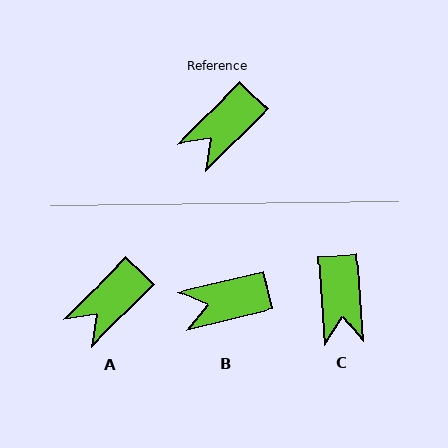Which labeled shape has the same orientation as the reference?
A.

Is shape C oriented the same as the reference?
No, it is off by about 50 degrees.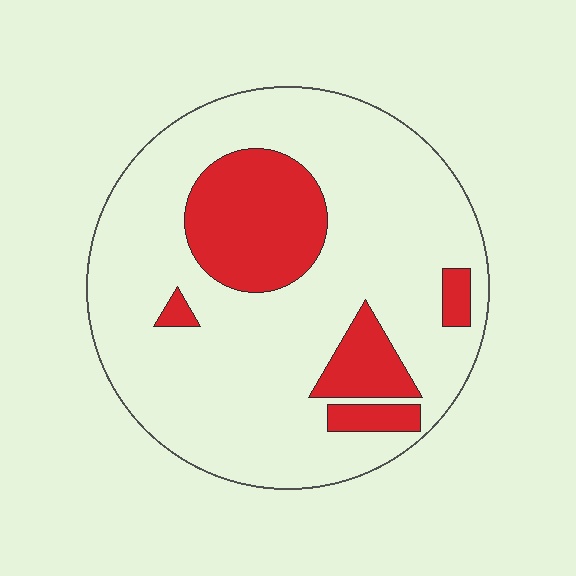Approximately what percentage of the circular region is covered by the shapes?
Approximately 20%.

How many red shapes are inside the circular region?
5.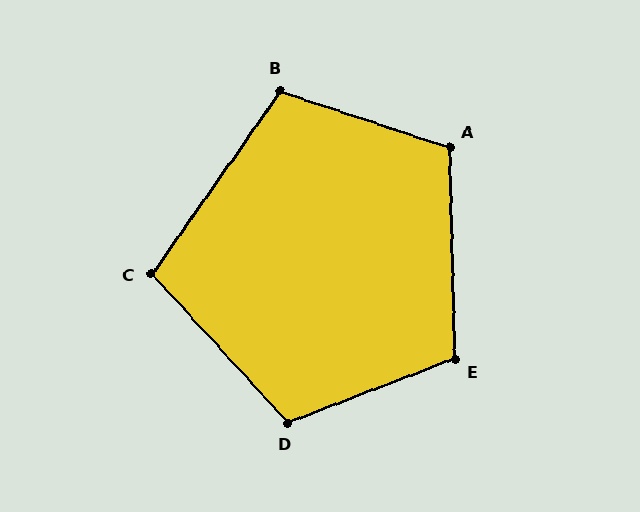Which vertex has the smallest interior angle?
C, at approximately 102 degrees.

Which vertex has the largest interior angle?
D, at approximately 112 degrees.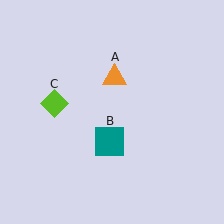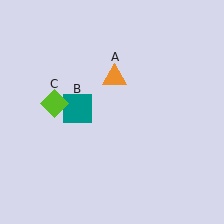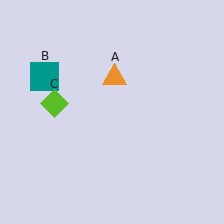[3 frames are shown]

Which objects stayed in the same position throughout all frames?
Orange triangle (object A) and lime diamond (object C) remained stationary.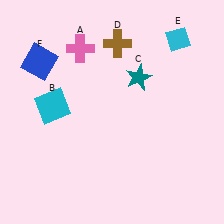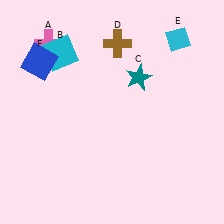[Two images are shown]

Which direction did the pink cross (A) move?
The pink cross (A) moved left.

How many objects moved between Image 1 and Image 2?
2 objects moved between the two images.